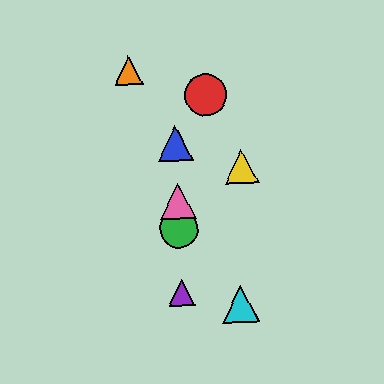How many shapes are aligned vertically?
4 shapes (the blue triangle, the green circle, the purple triangle, the pink triangle) are aligned vertically.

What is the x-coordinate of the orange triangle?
The orange triangle is at x≈129.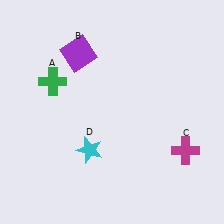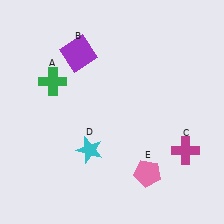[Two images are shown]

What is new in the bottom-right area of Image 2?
A pink pentagon (E) was added in the bottom-right area of Image 2.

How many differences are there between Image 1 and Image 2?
There is 1 difference between the two images.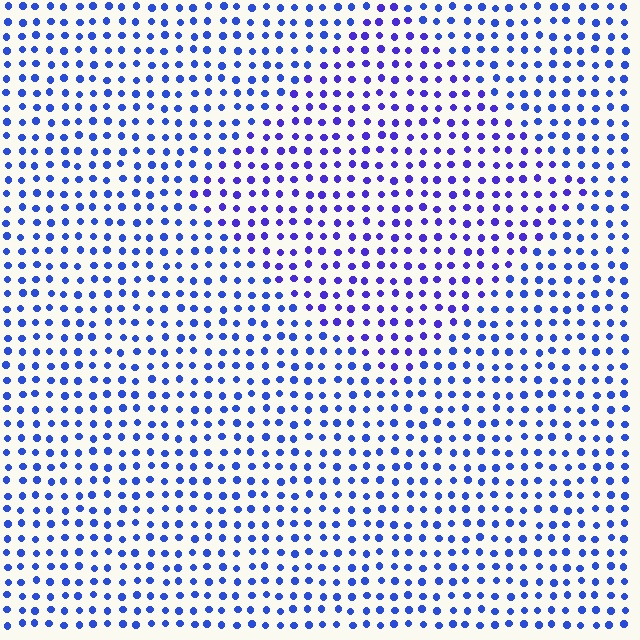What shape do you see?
I see a diamond.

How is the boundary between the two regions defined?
The boundary is defined purely by a slight shift in hue (about 23 degrees). Spacing, size, and orientation are identical on both sides.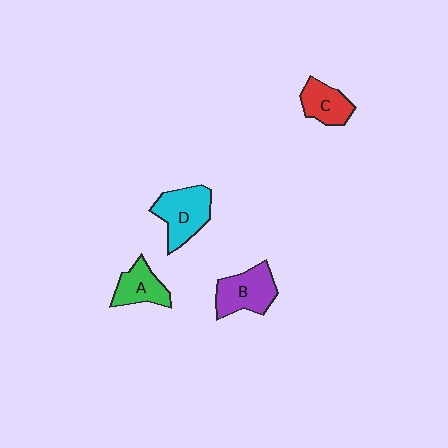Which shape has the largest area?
Shape D (cyan).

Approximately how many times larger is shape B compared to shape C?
Approximately 1.4 times.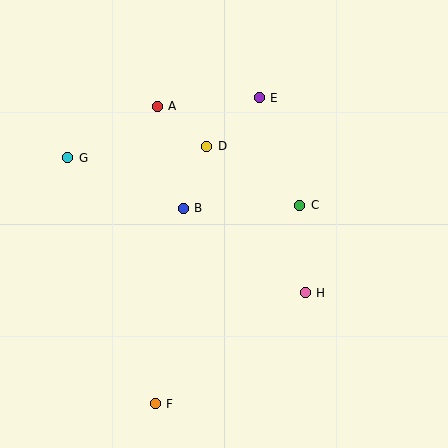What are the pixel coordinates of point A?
Point A is at (157, 106).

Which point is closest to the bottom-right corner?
Point H is closest to the bottom-right corner.